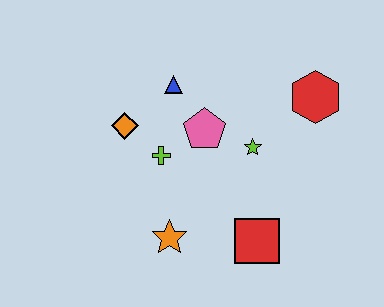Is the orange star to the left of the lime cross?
No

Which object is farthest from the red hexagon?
The orange star is farthest from the red hexagon.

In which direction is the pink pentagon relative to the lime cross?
The pink pentagon is to the right of the lime cross.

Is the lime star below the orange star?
No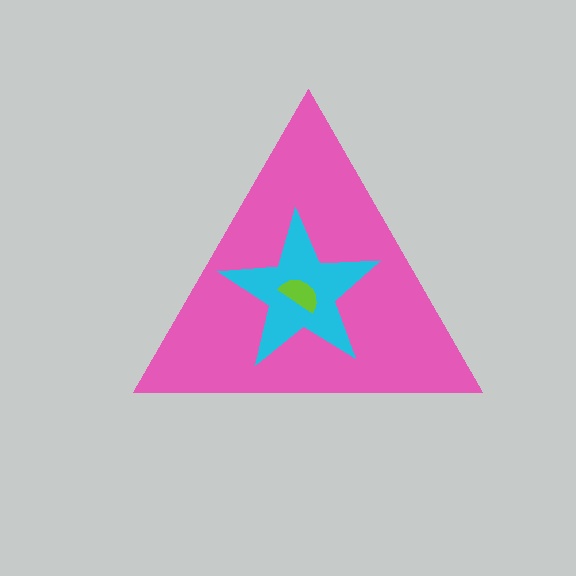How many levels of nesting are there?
3.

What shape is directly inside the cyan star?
The lime semicircle.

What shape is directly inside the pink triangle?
The cyan star.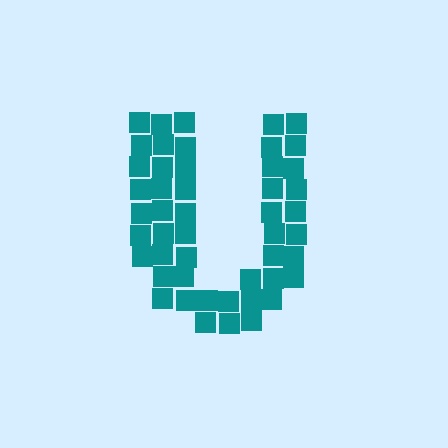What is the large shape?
The large shape is the letter U.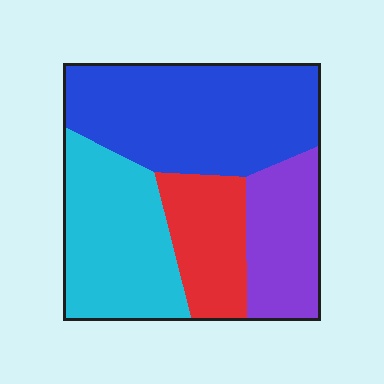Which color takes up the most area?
Blue, at roughly 40%.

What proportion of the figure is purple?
Purple takes up about one sixth (1/6) of the figure.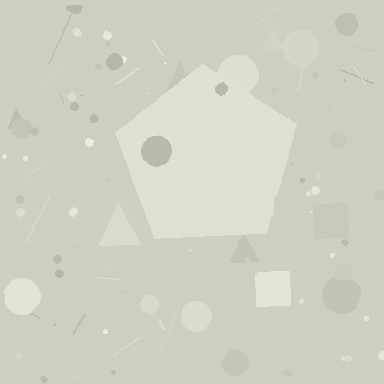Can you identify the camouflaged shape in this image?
The camouflaged shape is a pentagon.